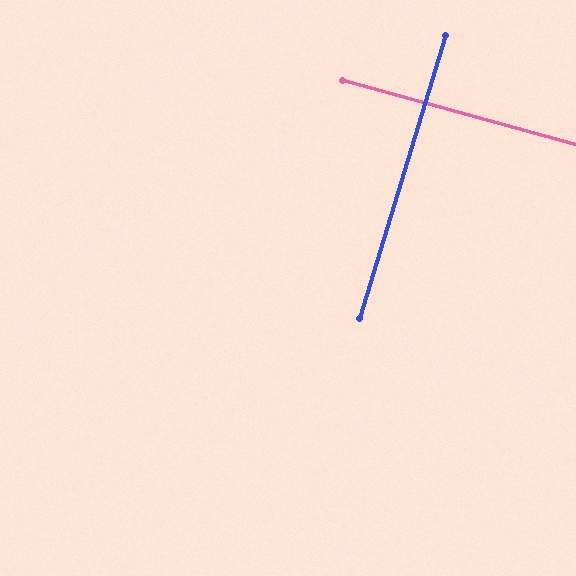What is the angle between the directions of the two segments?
Approximately 89 degrees.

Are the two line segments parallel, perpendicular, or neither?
Perpendicular — they meet at approximately 89°.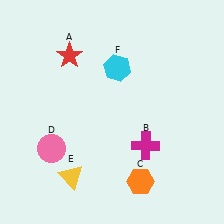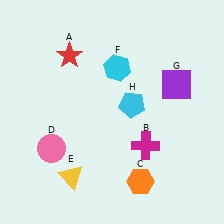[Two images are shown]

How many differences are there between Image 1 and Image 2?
There are 2 differences between the two images.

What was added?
A purple square (G), a cyan pentagon (H) were added in Image 2.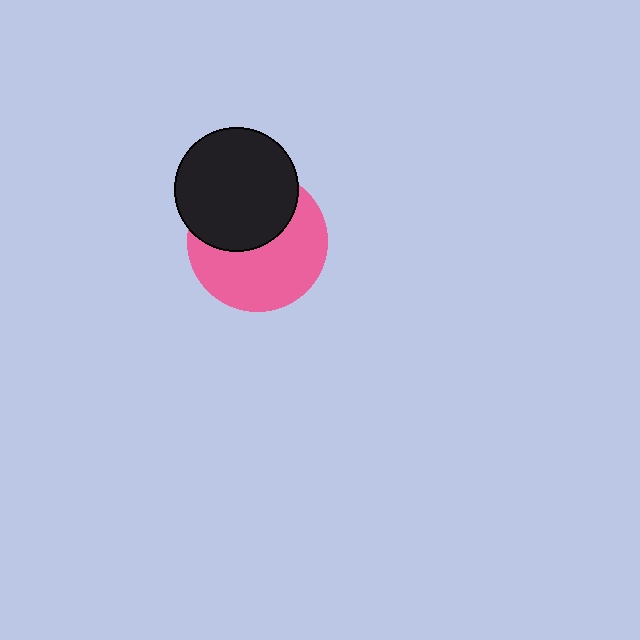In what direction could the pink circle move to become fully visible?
The pink circle could move down. That would shift it out from behind the black circle entirely.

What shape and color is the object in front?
The object in front is a black circle.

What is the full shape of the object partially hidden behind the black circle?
The partially hidden object is a pink circle.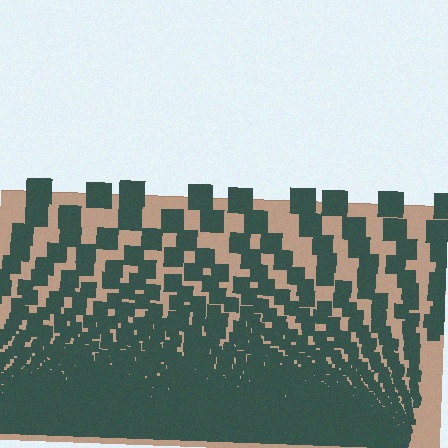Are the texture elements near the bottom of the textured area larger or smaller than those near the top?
Smaller. The gradient is inverted — elements near the bottom are smaller and denser.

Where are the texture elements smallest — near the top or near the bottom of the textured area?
Near the bottom.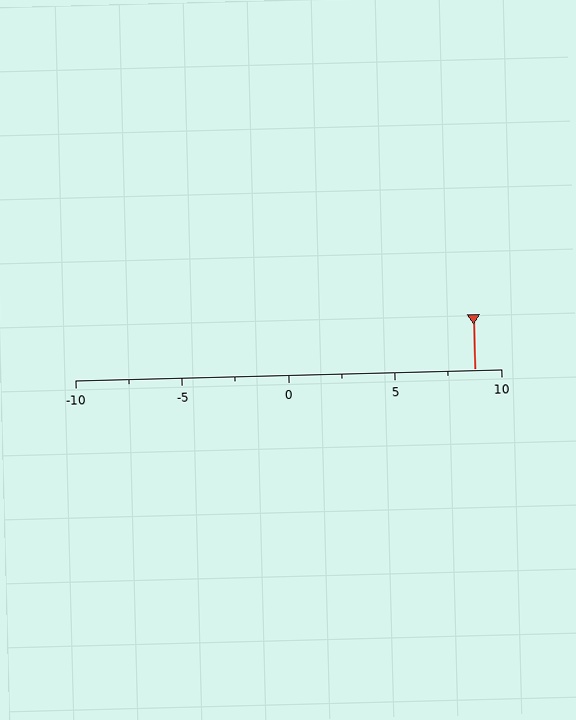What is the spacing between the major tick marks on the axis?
The major ticks are spaced 5 apart.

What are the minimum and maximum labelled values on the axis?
The axis runs from -10 to 10.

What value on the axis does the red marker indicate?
The marker indicates approximately 8.8.